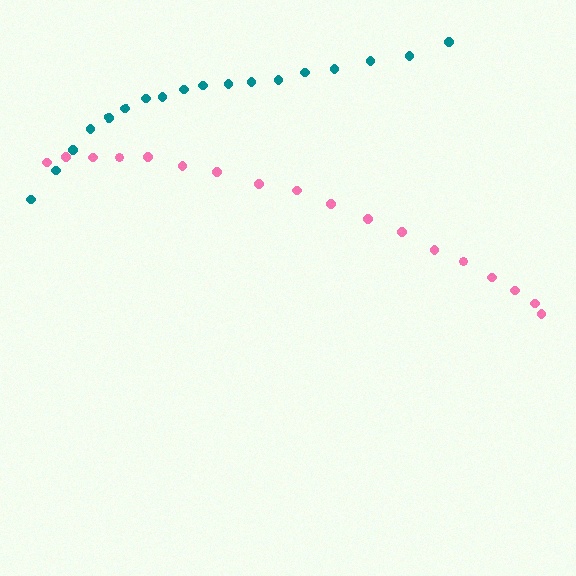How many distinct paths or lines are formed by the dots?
There are 2 distinct paths.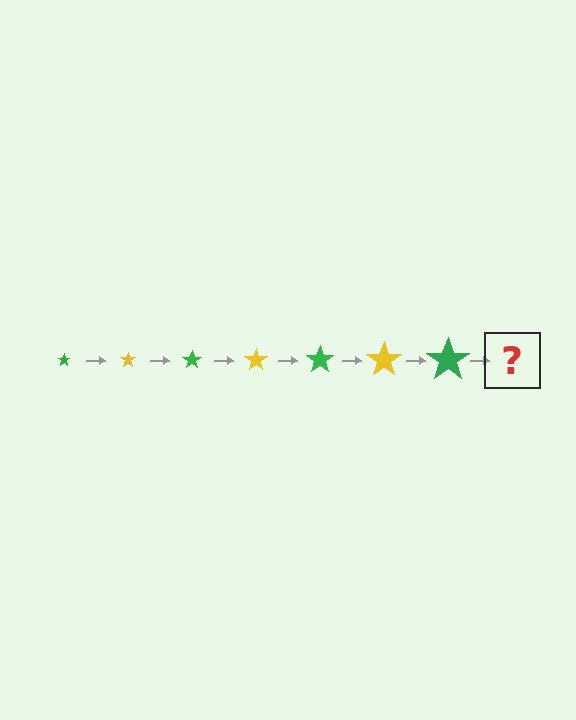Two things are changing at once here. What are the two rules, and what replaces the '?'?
The two rules are that the star grows larger each step and the color cycles through green and yellow. The '?' should be a yellow star, larger than the previous one.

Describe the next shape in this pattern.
It should be a yellow star, larger than the previous one.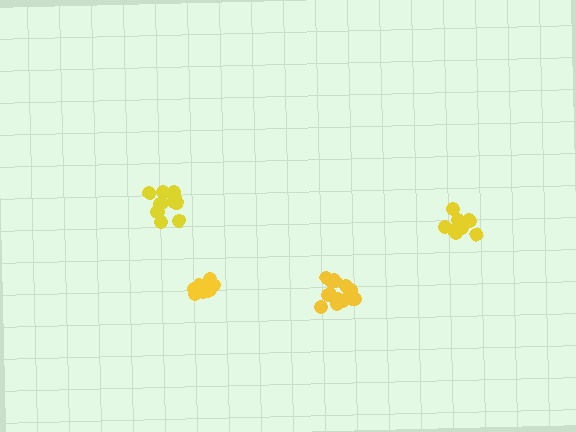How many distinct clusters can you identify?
There are 4 distinct clusters.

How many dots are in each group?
Group 1: 10 dots, Group 2: 11 dots, Group 3: 9 dots, Group 4: 12 dots (42 total).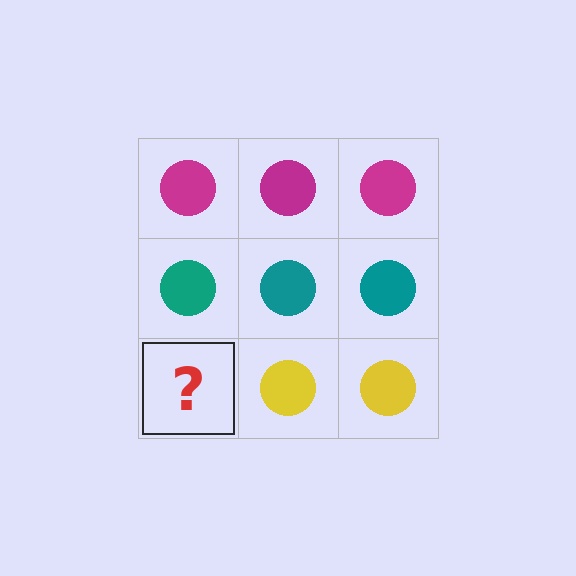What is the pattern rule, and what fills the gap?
The rule is that each row has a consistent color. The gap should be filled with a yellow circle.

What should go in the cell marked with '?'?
The missing cell should contain a yellow circle.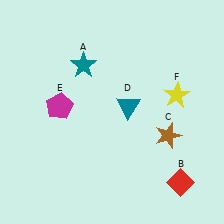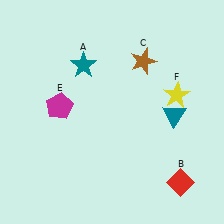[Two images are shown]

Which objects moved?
The objects that moved are: the brown star (C), the teal triangle (D).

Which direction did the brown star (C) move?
The brown star (C) moved up.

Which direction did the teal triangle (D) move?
The teal triangle (D) moved right.